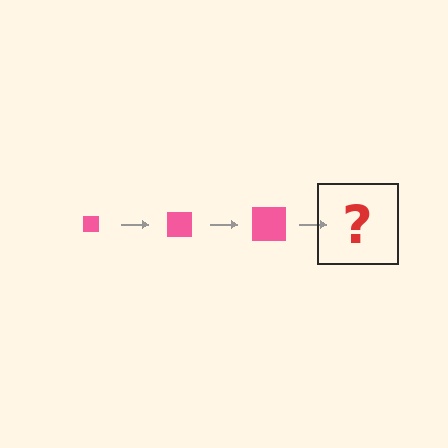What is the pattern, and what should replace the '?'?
The pattern is that the square gets progressively larger each step. The '?' should be a pink square, larger than the previous one.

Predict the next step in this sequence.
The next step is a pink square, larger than the previous one.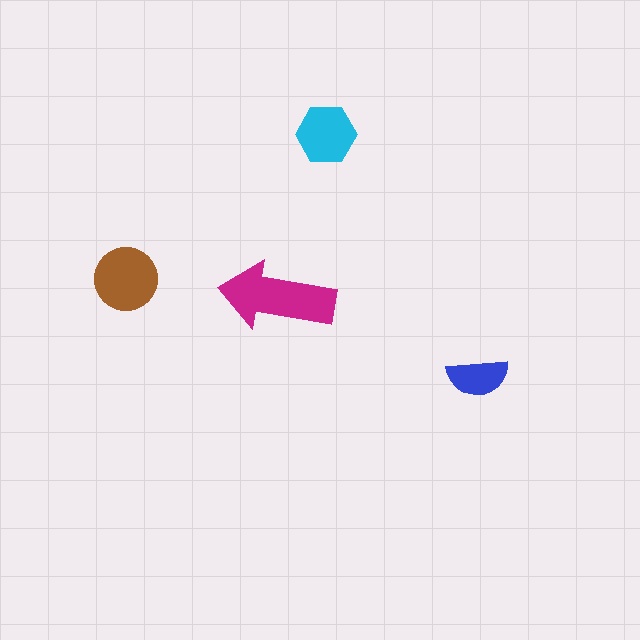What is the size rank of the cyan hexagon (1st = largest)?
3rd.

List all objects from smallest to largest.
The blue semicircle, the cyan hexagon, the brown circle, the magenta arrow.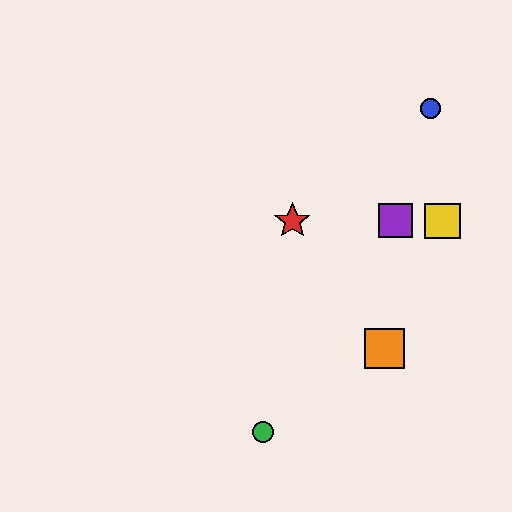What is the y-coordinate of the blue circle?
The blue circle is at y≈109.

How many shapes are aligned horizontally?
3 shapes (the red star, the yellow square, the purple square) are aligned horizontally.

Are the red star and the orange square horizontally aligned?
No, the red star is at y≈221 and the orange square is at y≈348.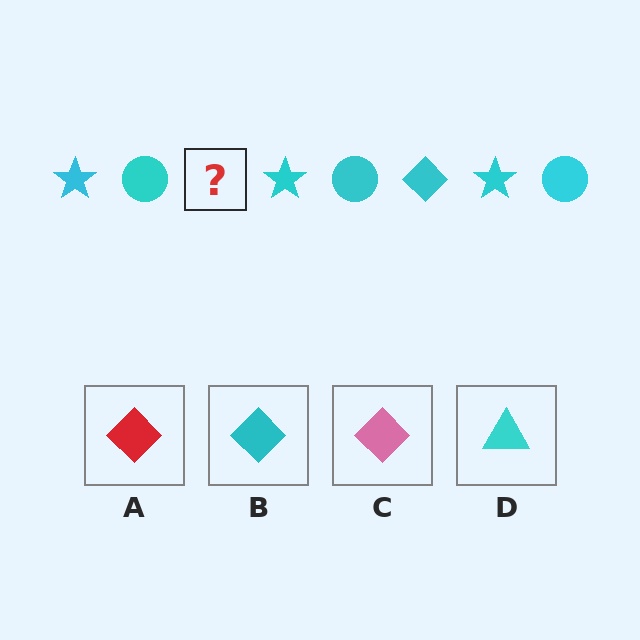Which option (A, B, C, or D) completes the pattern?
B.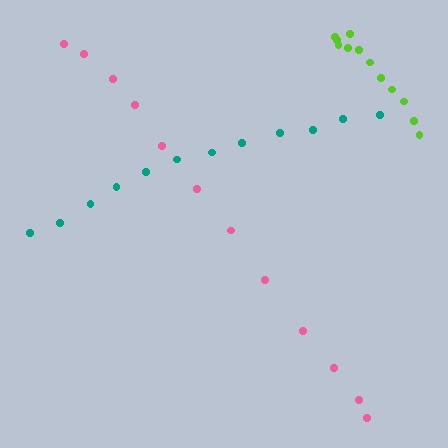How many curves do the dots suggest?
There are 3 distinct paths.